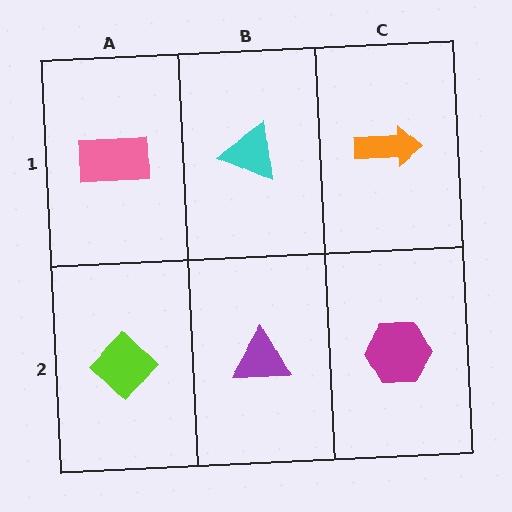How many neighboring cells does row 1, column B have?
3.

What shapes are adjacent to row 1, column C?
A magenta hexagon (row 2, column C), a cyan triangle (row 1, column B).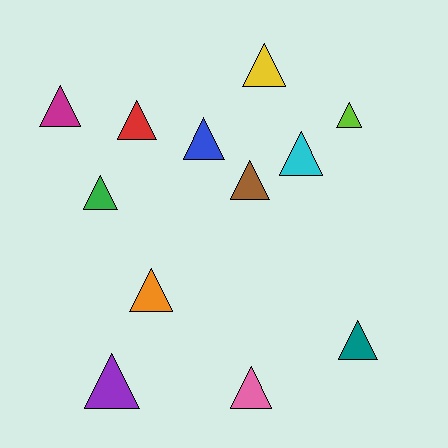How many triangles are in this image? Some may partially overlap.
There are 12 triangles.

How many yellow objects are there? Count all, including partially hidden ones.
There is 1 yellow object.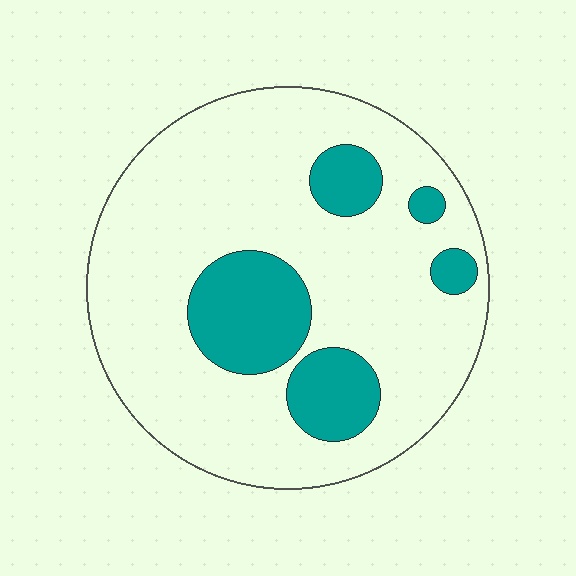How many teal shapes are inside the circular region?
5.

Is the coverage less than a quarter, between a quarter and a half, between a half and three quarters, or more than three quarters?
Less than a quarter.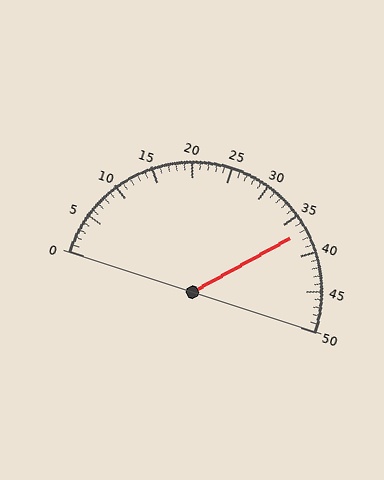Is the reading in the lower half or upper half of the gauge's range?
The reading is in the upper half of the range (0 to 50).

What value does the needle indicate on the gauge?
The needle indicates approximately 37.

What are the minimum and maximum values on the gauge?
The gauge ranges from 0 to 50.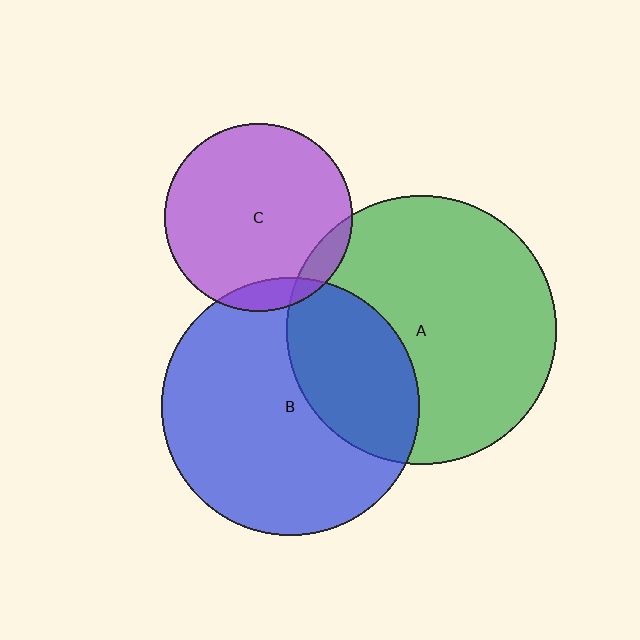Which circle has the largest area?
Circle A (green).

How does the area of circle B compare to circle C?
Approximately 1.9 times.